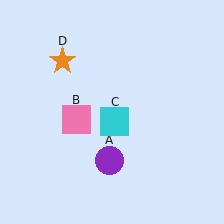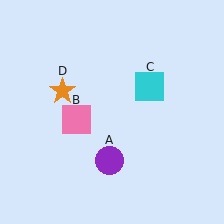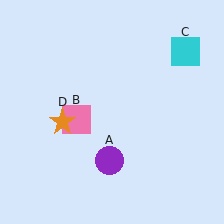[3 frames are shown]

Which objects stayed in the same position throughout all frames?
Purple circle (object A) and pink square (object B) remained stationary.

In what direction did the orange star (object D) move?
The orange star (object D) moved down.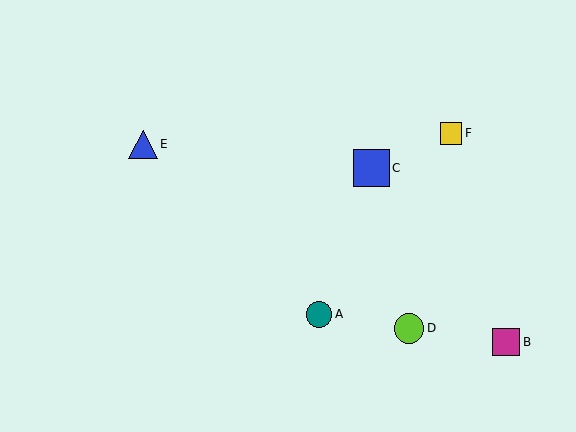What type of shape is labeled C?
Shape C is a blue square.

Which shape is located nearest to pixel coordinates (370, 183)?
The blue square (labeled C) at (371, 168) is nearest to that location.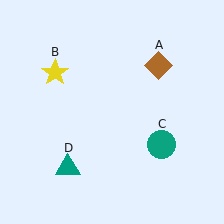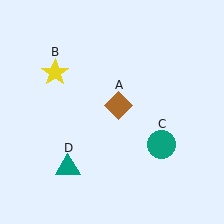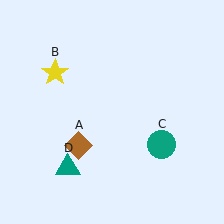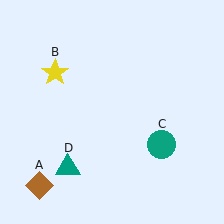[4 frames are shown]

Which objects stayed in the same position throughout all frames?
Yellow star (object B) and teal circle (object C) and teal triangle (object D) remained stationary.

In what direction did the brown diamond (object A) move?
The brown diamond (object A) moved down and to the left.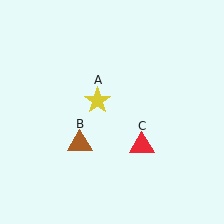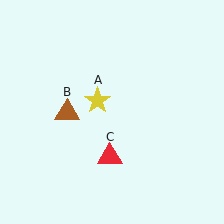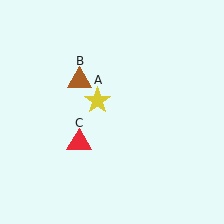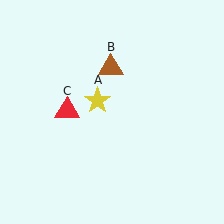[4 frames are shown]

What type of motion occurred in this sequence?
The brown triangle (object B), red triangle (object C) rotated clockwise around the center of the scene.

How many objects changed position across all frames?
2 objects changed position: brown triangle (object B), red triangle (object C).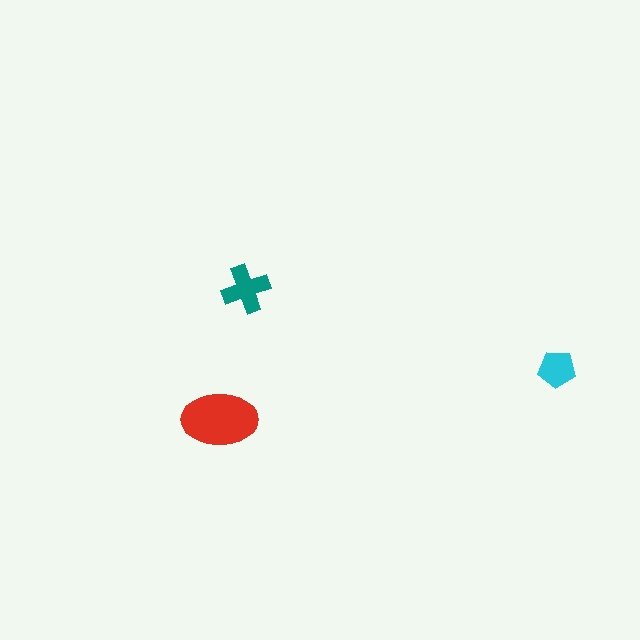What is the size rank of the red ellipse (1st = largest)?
1st.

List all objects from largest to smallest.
The red ellipse, the teal cross, the cyan pentagon.